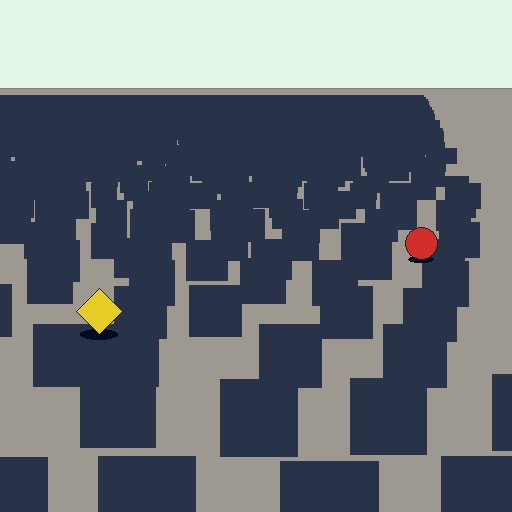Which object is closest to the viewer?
The yellow diamond is closest. The texture marks near it are larger and more spread out.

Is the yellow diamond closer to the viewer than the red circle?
Yes. The yellow diamond is closer — you can tell from the texture gradient: the ground texture is coarser near it.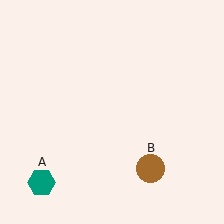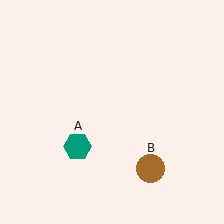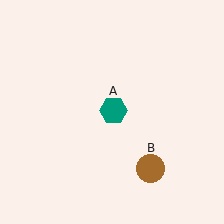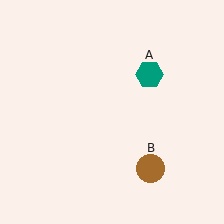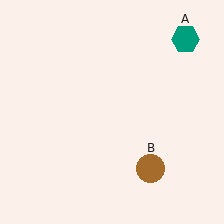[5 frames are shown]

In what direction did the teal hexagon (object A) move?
The teal hexagon (object A) moved up and to the right.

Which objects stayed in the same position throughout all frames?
Brown circle (object B) remained stationary.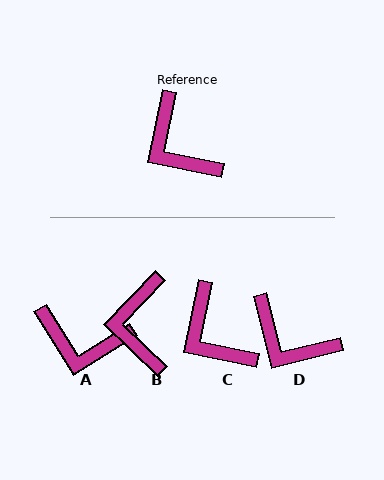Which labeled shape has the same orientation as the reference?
C.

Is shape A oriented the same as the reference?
No, it is off by about 43 degrees.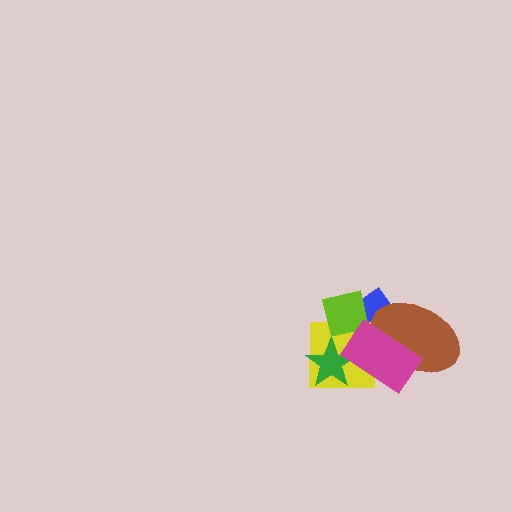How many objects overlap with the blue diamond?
4 objects overlap with the blue diamond.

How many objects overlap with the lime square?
3 objects overlap with the lime square.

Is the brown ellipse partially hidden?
Yes, it is partially covered by another shape.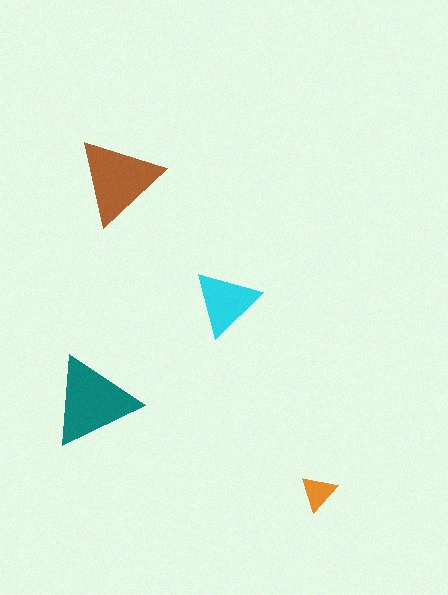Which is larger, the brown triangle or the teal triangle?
The teal one.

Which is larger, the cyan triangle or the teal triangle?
The teal one.